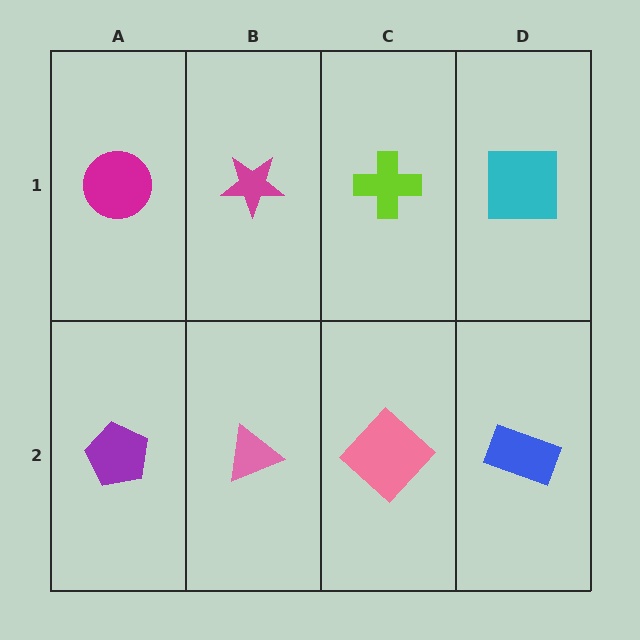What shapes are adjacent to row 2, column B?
A magenta star (row 1, column B), a purple pentagon (row 2, column A), a pink diamond (row 2, column C).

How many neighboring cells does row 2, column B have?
3.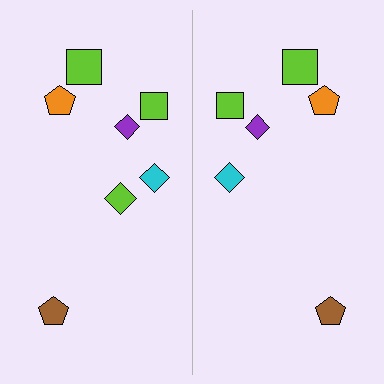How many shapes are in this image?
There are 13 shapes in this image.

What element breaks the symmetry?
A lime diamond is missing from the right side.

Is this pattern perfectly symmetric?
No, the pattern is not perfectly symmetric. A lime diamond is missing from the right side.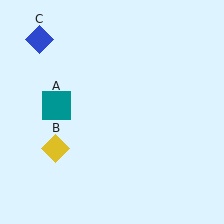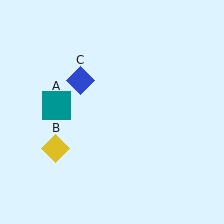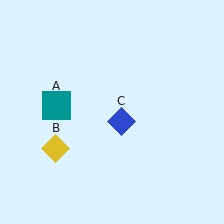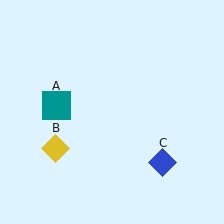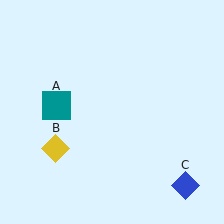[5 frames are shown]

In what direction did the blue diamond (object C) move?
The blue diamond (object C) moved down and to the right.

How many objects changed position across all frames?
1 object changed position: blue diamond (object C).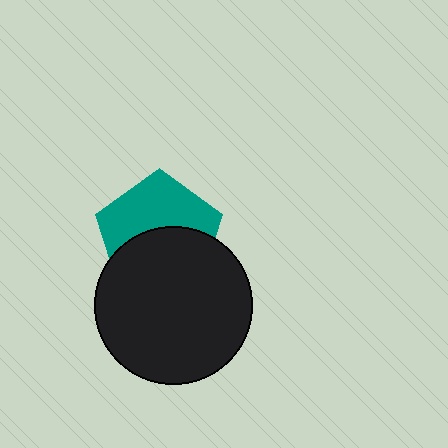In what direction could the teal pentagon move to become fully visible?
The teal pentagon could move up. That would shift it out from behind the black circle entirely.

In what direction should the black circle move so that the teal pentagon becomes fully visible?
The black circle should move down. That is the shortest direction to clear the overlap and leave the teal pentagon fully visible.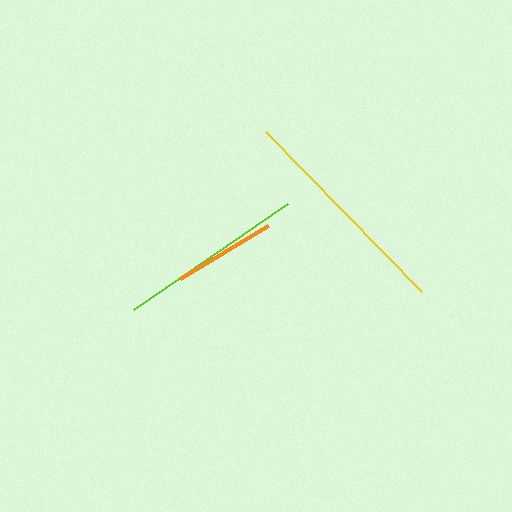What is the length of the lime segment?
The lime segment is approximately 187 pixels long.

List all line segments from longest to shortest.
From longest to shortest: yellow, lime, orange.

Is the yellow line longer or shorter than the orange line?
The yellow line is longer than the orange line.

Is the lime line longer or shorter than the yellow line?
The yellow line is longer than the lime line.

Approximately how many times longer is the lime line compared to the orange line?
The lime line is approximately 1.8 times the length of the orange line.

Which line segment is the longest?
The yellow line is the longest at approximately 224 pixels.